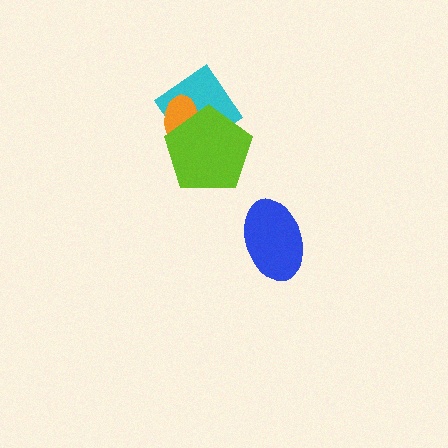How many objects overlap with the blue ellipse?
0 objects overlap with the blue ellipse.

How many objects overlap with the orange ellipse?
2 objects overlap with the orange ellipse.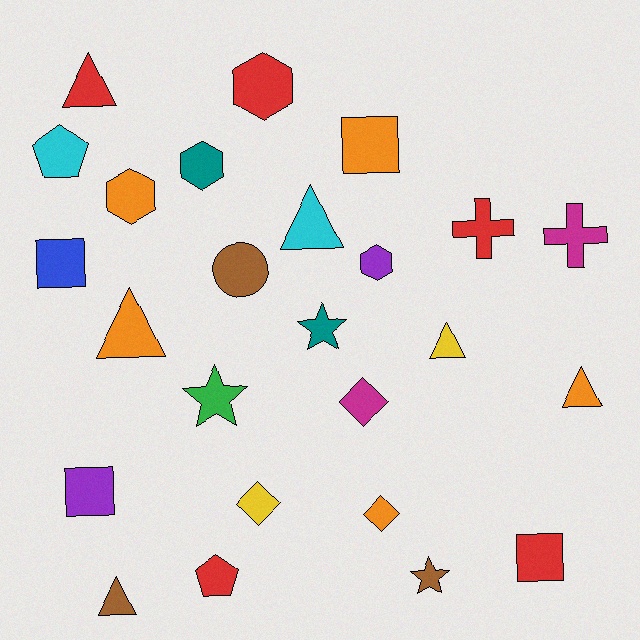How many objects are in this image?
There are 25 objects.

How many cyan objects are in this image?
There are 2 cyan objects.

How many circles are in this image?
There is 1 circle.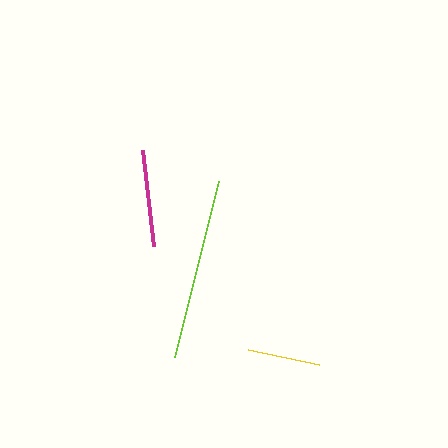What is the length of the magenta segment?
The magenta segment is approximately 97 pixels long.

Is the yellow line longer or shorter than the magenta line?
The magenta line is longer than the yellow line.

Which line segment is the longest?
The lime line is the longest at approximately 182 pixels.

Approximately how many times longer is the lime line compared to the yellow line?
The lime line is approximately 2.5 times the length of the yellow line.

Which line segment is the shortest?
The yellow line is the shortest at approximately 72 pixels.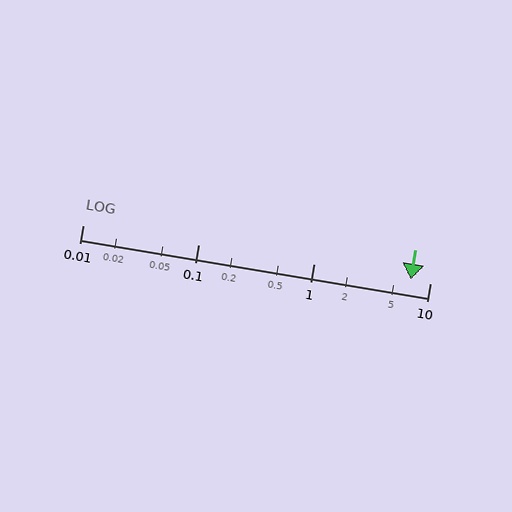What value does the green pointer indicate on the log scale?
The pointer indicates approximately 6.8.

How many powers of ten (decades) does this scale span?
The scale spans 3 decades, from 0.01 to 10.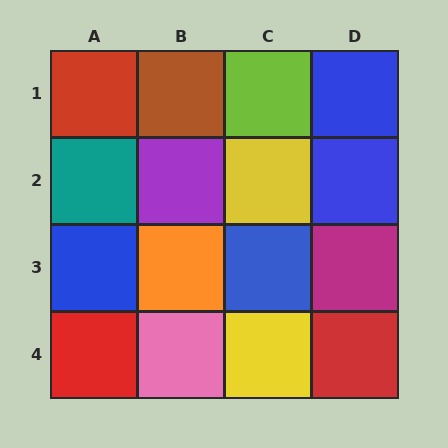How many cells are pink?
1 cell is pink.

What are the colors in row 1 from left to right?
Red, brown, lime, blue.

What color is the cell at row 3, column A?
Blue.